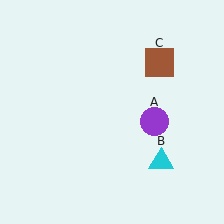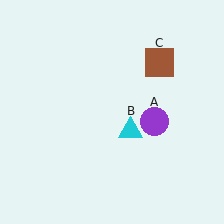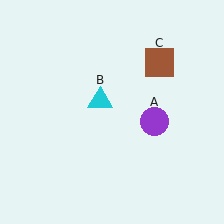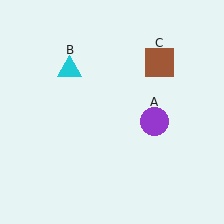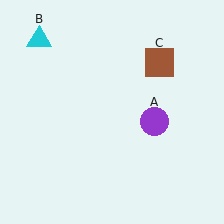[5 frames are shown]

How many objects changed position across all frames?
1 object changed position: cyan triangle (object B).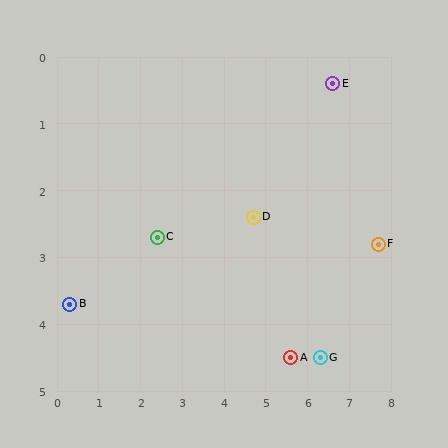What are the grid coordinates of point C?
Point C is at approximately (2.4, 2.7).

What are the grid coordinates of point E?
Point E is at approximately (6.6, 0.4).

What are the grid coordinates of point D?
Point D is at approximately (4.7, 2.4).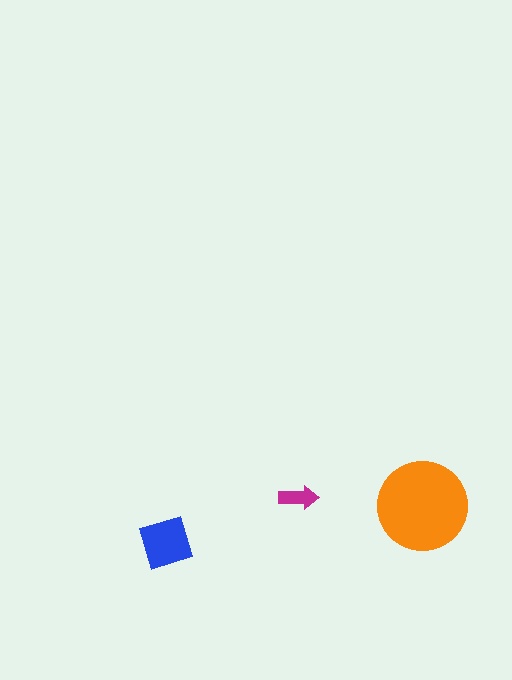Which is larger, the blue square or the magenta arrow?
The blue square.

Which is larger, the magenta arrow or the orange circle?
The orange circle.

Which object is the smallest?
The magenta arrow.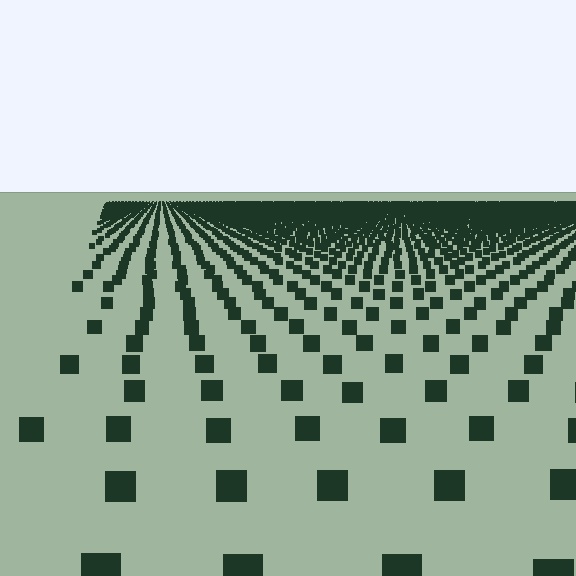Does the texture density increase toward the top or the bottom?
Density increases toward the top.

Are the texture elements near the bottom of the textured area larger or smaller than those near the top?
Larger. Near the bottom, elements are closer to the viewer and appear at a bigger on-screen size.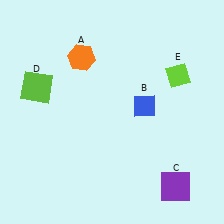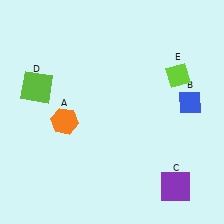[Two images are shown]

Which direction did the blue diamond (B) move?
The blue diamond (B) moved right.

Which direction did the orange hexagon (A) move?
The orange hexagon (A) moved down.